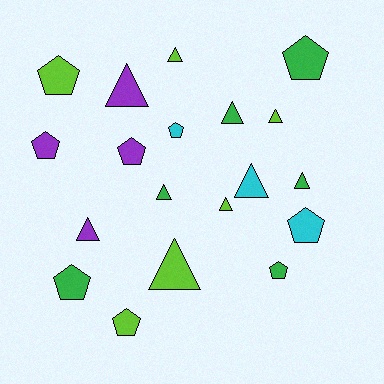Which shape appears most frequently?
Triangle, with 10 objects.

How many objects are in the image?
There are 19 objects.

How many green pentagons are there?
There are 3 green pentagons.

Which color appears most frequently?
Green, with 6 objects.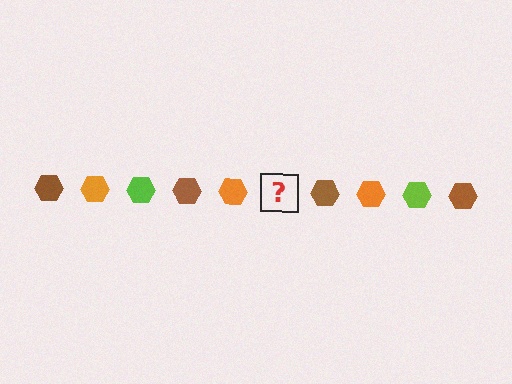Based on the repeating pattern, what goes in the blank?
The blank should be a lime hexagon.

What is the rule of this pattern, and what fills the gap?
The rule is that the pattern cycles through brown, orange, lime hexagons. The gap should be filled with a lime hexagon.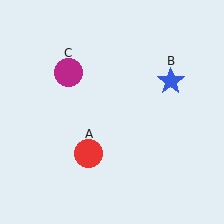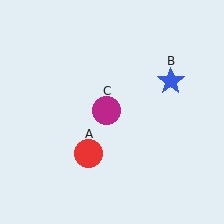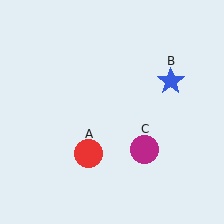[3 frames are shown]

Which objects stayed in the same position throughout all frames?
Red circle (object A) and blue star (object B) remained stationary.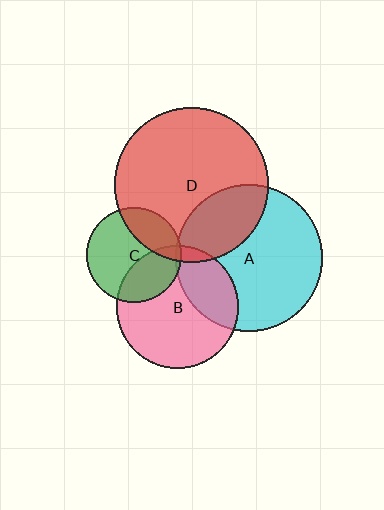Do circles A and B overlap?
Yes.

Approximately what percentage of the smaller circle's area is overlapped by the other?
Approximately 30%.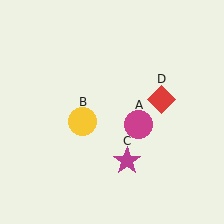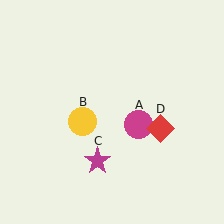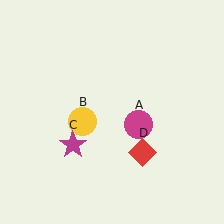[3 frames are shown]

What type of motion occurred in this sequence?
The magenta star (object C), red diamond (object D) rotated clockwise around the center of the scene.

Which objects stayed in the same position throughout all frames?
Magenta circle (object A) and yellow circle (object B) remained stationary.